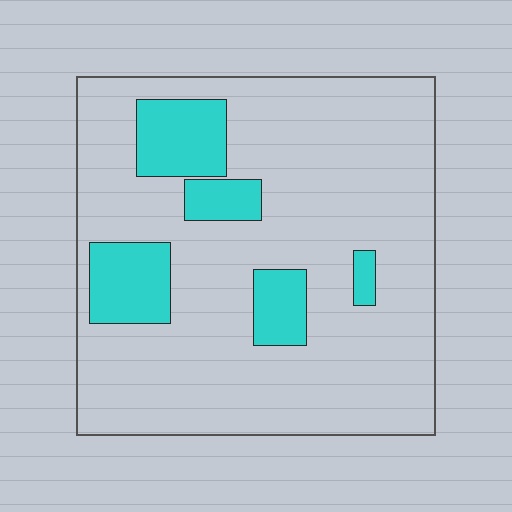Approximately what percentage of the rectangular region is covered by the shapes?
Approximately 15%.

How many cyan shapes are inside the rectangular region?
5.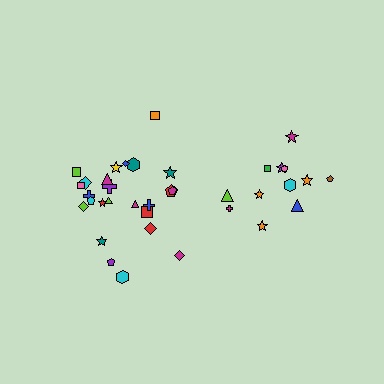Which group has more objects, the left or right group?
The left group.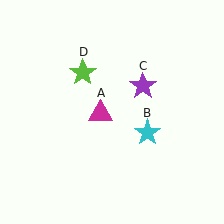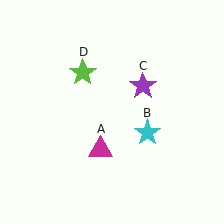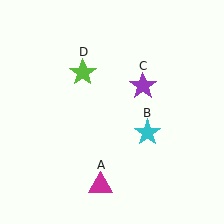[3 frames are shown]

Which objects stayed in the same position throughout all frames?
Cyan star (object B) and purple star (object C) and lime star (object D) remained stationary.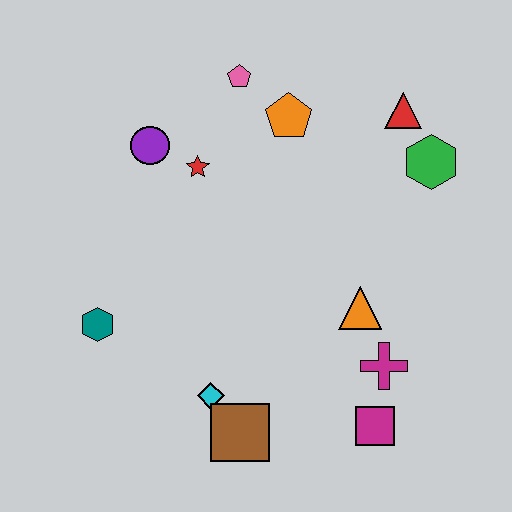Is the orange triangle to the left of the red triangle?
Yes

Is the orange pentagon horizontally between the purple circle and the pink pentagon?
No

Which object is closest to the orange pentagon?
The pink pentagon is closest to the orange pentagon.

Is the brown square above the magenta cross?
No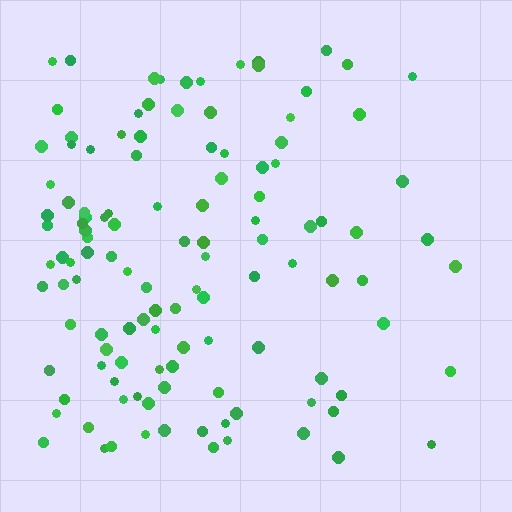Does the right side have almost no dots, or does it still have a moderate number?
Still a moderate number, just noticeably fewer than the left.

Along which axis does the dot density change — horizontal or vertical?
Horizontal.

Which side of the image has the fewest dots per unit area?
The right.